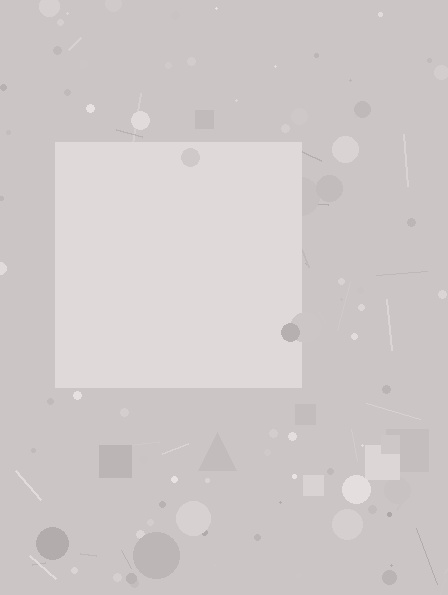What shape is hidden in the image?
A square is hidden in the image.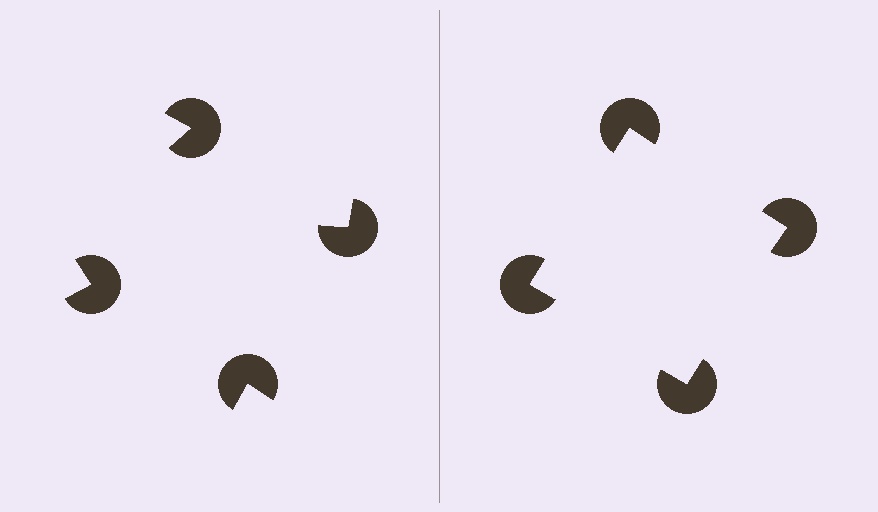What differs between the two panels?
The pac-man discs are positioned identically on both sides; only the wedge orientations differ. On the right they align to a square; on the left they are misaligned.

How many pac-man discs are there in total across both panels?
8 — 4 on each side.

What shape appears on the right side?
An illusory square.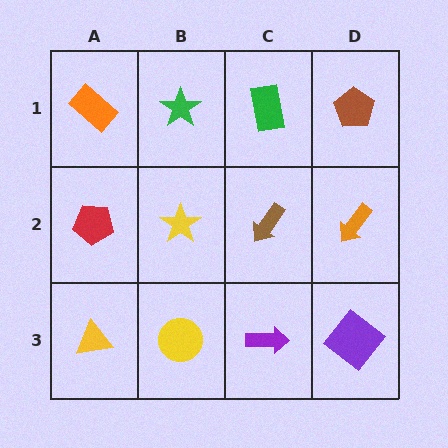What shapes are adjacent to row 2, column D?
A brown pentagon (row 1, column D), a purple diamond (row 3, column D), a brown arrow (row 2, column C).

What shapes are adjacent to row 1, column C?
A brown arrow (row 2, column C), a green star (row 1, column B), a brown pentagon (row 1, column D).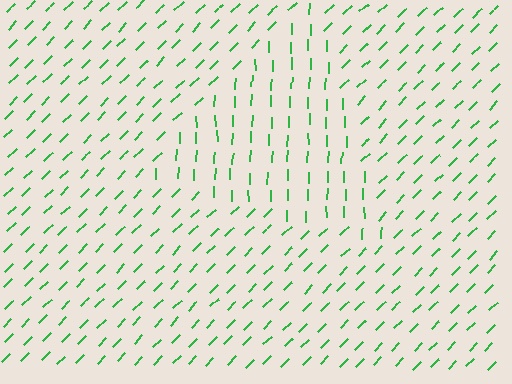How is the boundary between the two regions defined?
The boundary is defined purely by a change in line orientation (approximately 45 degrees difference). All lines are the same color and thickness.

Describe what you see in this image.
The image is filled with small green line segments. A triangle region in the image has lines oriented differently from the surrounding lines, creating a visible texture boundary.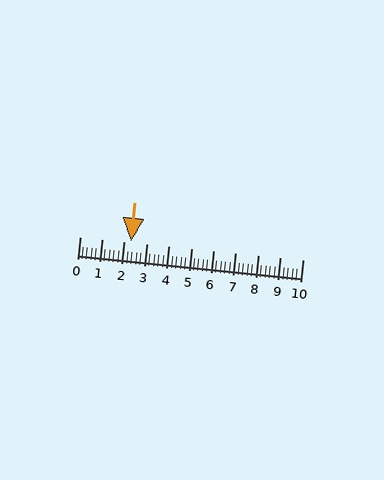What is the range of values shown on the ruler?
The ruler shows values from 0 to 10.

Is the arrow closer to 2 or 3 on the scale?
The arrow is closer to 2.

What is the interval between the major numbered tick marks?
The major tick marks are spaced 1 units apart.